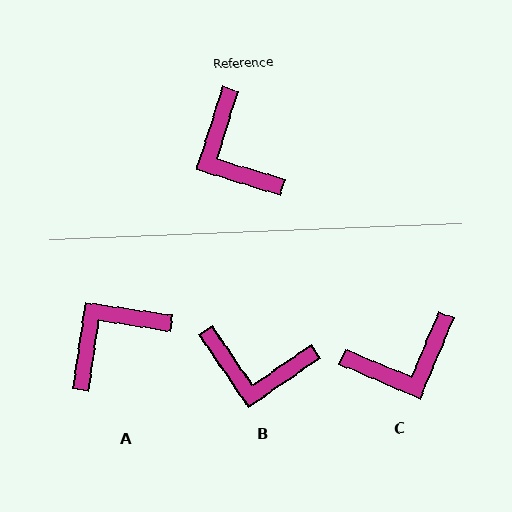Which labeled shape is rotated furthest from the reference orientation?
C, about 84 degrees away.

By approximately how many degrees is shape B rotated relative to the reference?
Approximately 51 degrees counter-clockwise.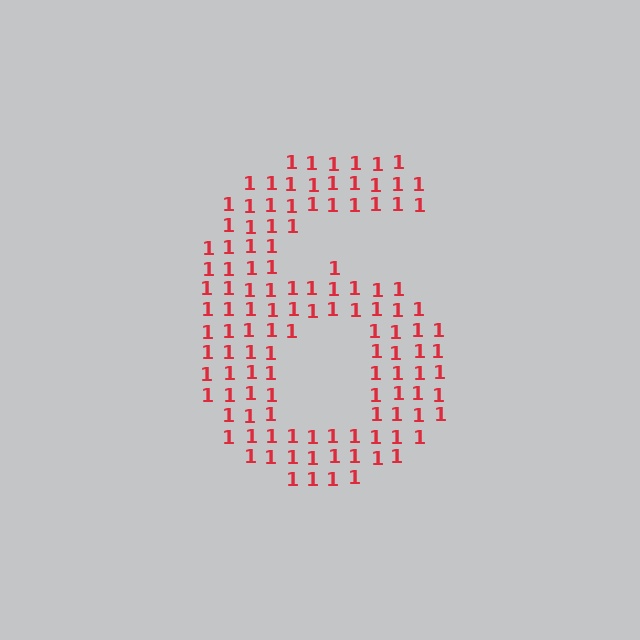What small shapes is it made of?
It is made of small digit 1's.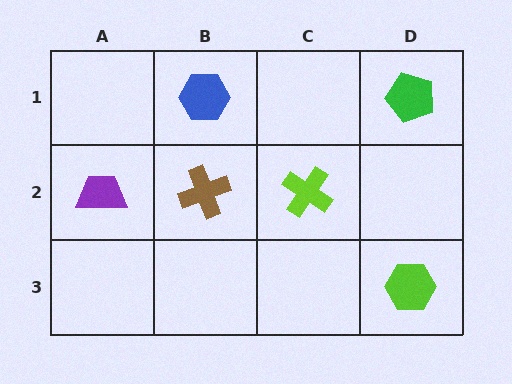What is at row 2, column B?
A brown cross.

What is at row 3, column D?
A lime hexagon.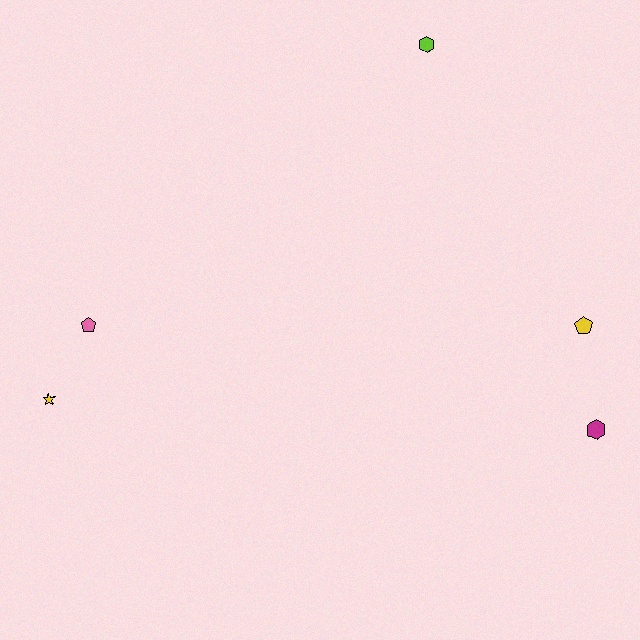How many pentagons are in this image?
There are 2 pentagons.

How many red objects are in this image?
There are no red objects.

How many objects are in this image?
There are 5 objects.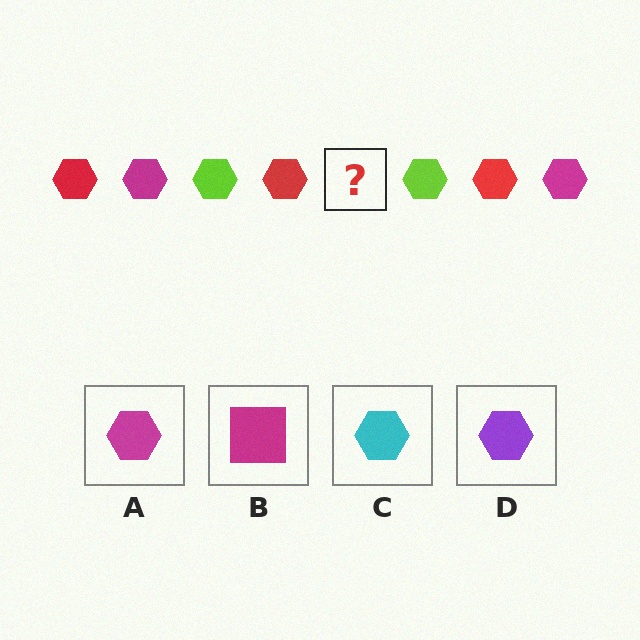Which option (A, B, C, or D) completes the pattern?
A.